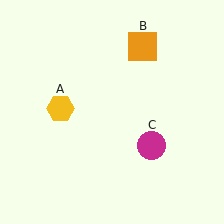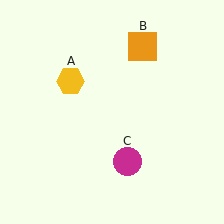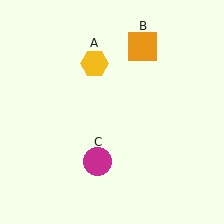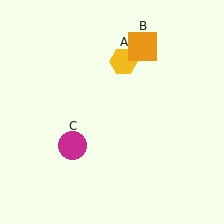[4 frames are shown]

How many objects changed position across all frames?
2 objects changed position: yellow hexagon (object A), magenta circle (object C).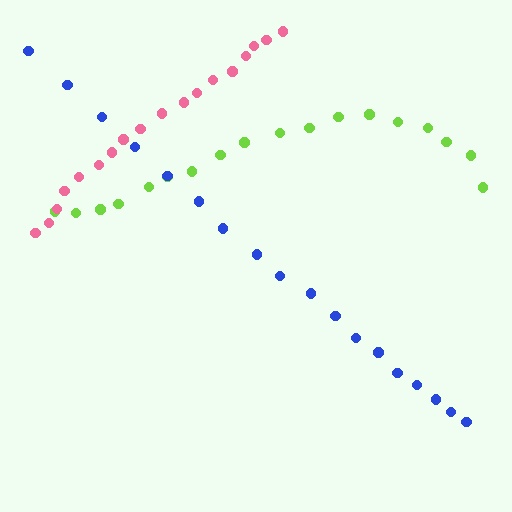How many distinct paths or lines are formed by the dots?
There are 3 distinct paths.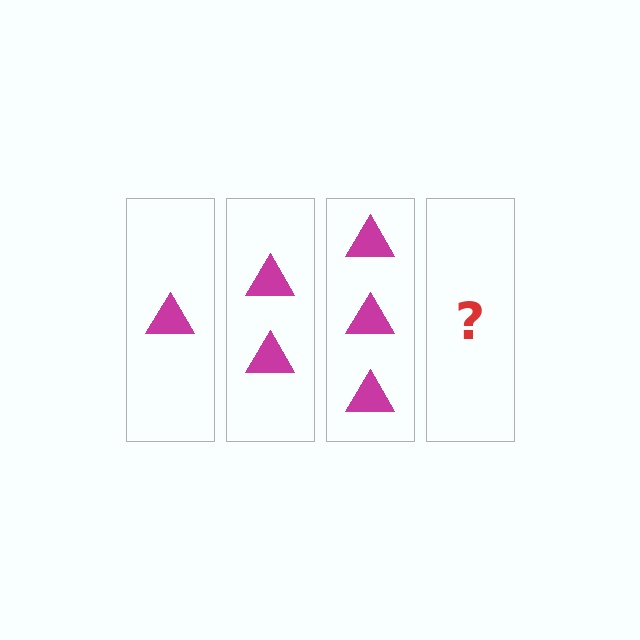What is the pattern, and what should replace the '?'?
The pattern is that each step adds one more triangle. The '?' should be 4 triangles.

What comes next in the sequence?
The next element should be 4 triangles.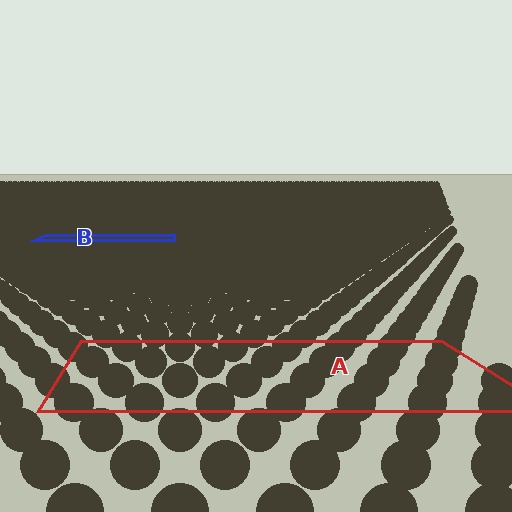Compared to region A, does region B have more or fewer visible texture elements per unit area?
Region B has more texture elements per unit area — they are packed more densely because it is farther away.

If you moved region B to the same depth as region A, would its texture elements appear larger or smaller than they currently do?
They would appear larger. At a closer depth, the same texture elements are projected at a bigger on-screen size.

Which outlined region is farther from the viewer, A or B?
Region B is farther from the viewer — the texture elements inside it appear smaller and more densely packed.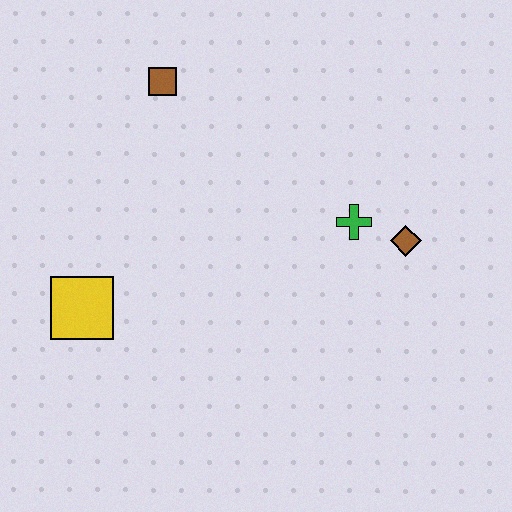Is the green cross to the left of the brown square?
No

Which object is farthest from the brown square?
The brown diamond is farthest from the brown square.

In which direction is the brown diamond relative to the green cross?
The brown diamond is to the right of the green cross.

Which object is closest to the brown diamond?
The green cross is closest to the brown diamond.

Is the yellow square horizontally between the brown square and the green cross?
No